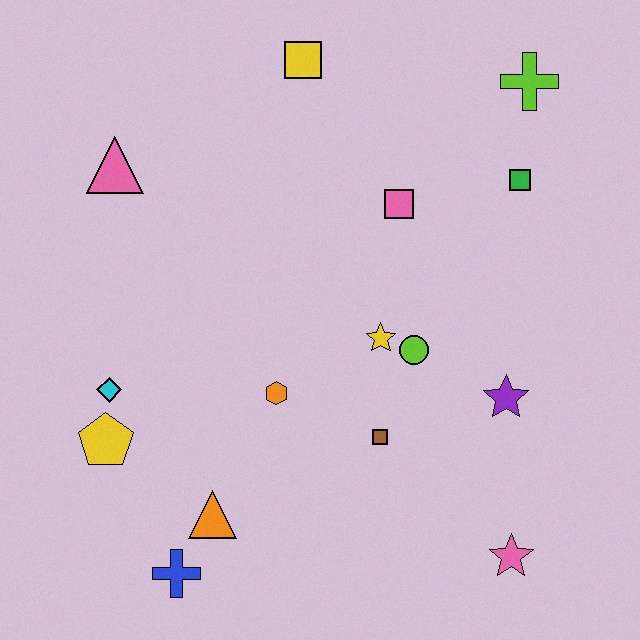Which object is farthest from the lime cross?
The blue cross is farthest from the lime cross.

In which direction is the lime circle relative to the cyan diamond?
The lime circle is to the right of the cyan diamond.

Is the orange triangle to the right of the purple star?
No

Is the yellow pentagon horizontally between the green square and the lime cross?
No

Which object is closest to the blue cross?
The orange triangle is closest to the blue cross.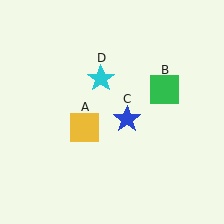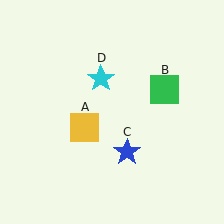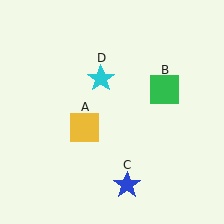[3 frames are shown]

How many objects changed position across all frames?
1 object changed position: blue star (object C).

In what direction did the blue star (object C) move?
The blue star (object C) moved down.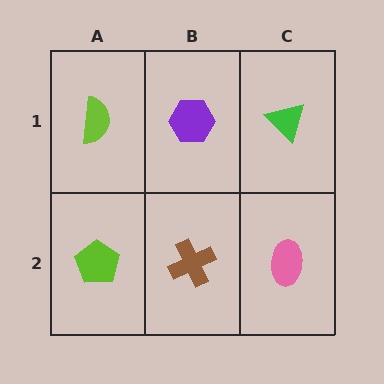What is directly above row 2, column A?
A lime semicircle.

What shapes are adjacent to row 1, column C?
A pink ellipse (row 2, column C), a purple hexagon (row 1, column B).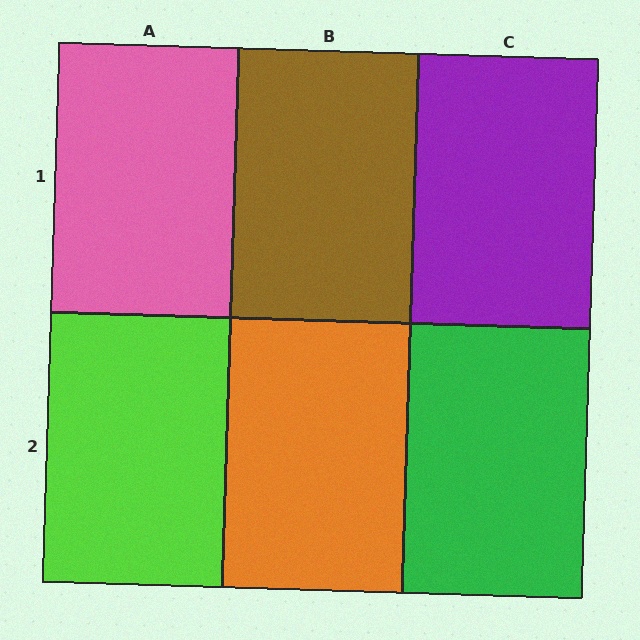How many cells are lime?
1 cell is lime.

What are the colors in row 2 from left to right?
Lime, orange, green.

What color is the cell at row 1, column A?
Pink.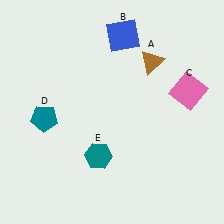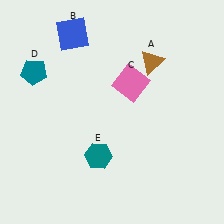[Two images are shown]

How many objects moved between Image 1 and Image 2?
3 objects moved between the two images.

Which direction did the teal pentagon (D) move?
The teal pentagon (D) moved up.